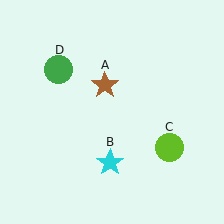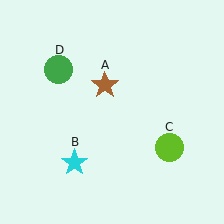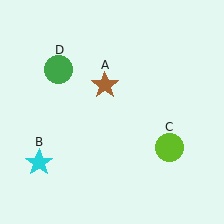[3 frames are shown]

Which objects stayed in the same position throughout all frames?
Brown star (object A) and lime circle (object C) and green circle (object D) remained stationary.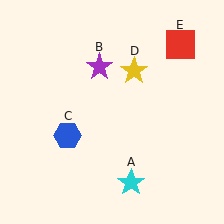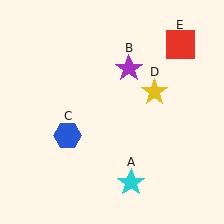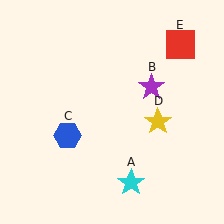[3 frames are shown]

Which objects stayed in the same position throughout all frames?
Cyan star (object A) and blue hexagon (object C) and red square (object E) remained stationary.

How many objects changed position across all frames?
2 objects changed position: purple star (object B), yellow star (object D).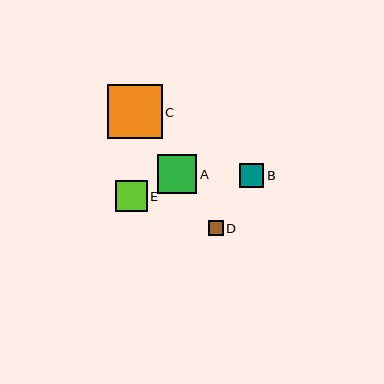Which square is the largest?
Square C is the largest with a size of approximately 54 pixels.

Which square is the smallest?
Square D is the smallest with a size of approximately 15 pixels.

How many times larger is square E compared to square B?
Square E is approximately 1.3 times the size of square B.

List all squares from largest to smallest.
From largest to smallest: C, A, E, B, D.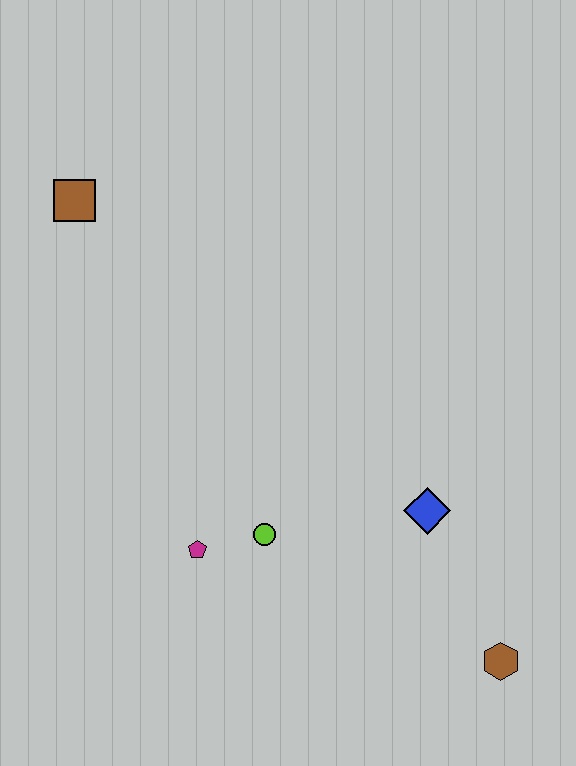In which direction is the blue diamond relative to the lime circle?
The blue diamond is to the right of the lime circle.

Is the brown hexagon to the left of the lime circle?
No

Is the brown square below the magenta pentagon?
No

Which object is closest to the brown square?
The magenta pentagon is closest to the brown square.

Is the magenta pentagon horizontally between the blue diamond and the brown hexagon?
No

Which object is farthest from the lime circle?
The brown square is farthest from the lime circle.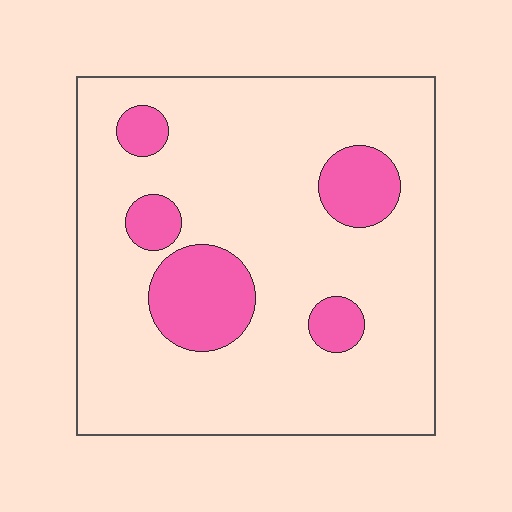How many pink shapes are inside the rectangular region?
5.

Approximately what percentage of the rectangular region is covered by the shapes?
Approximately 15%.